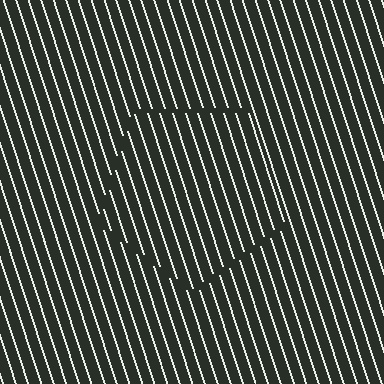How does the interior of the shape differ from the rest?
The interior of the shape contains the same grating, shifted by half a period — the contour is defined by the phase discontinuity where line-ends from the inner and outer gratings abut.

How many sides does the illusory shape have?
5 sides — the line-ends trace a pentagon.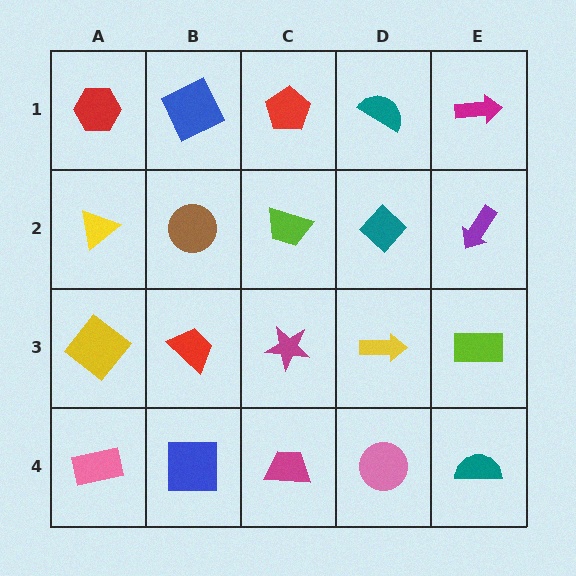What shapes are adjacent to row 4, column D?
A yellow arrow (row 3, column D), a magenta trapezoid (row 4, column C), a teal semicircle (row 4, column E).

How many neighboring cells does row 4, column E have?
2.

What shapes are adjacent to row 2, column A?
A red hexagon (row 1, column A), a yellow diamond (row 3, column A), a brown circle (row 2, column B).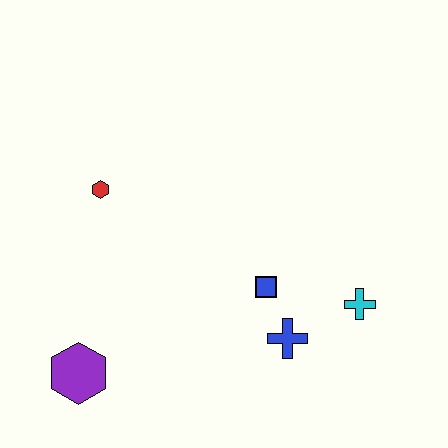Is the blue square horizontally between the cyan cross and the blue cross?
No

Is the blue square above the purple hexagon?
Yes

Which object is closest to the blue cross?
The blue square is closest to the blue cross.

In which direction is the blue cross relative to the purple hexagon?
The blue cross is to the right of the purple hexagon.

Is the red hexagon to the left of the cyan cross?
Yes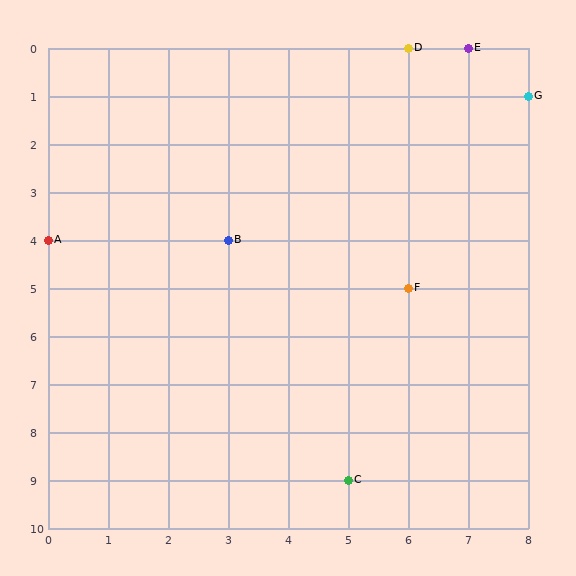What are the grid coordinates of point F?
Point F is at grid coordinates (6, 5).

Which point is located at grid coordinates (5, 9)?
Point C is at (5, 9).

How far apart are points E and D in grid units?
Points E and D are 1 column apart.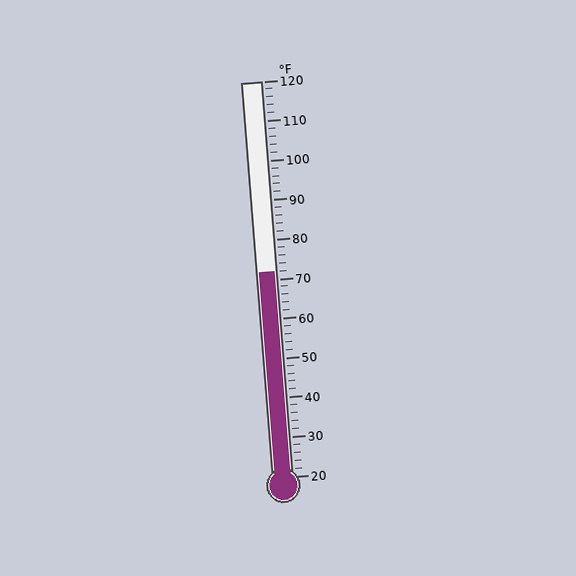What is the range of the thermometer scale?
The thermometer scale ranges from 20°F to 120°F.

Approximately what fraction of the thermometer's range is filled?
The thermometer is filled to approximately 50% of its range.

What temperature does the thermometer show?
The thermometer shows approximately 72°F.